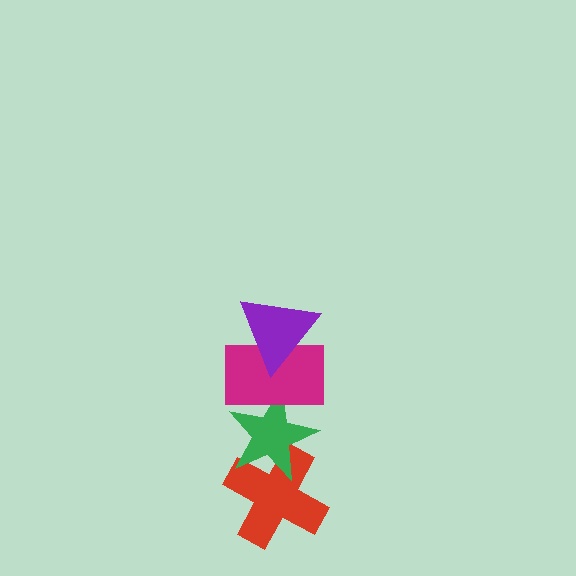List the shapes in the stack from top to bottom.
From top to bottom: the purple triangle, the magenta rectangle, the green star, the red cross.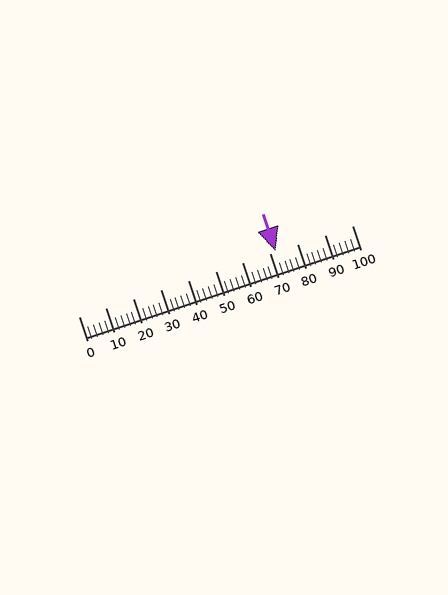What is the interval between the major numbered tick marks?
The major tick marks are spaced 10 units apart.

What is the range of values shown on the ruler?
The ruler shows values from 0 to 100.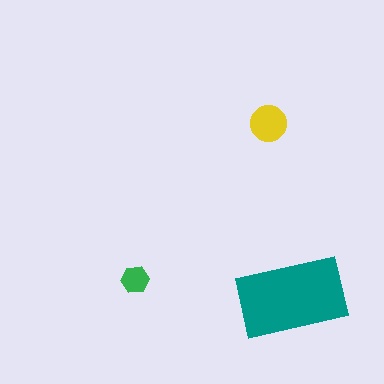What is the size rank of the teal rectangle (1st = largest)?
1st.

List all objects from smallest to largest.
The green hexagon, the yellow circle, the teal rectangle.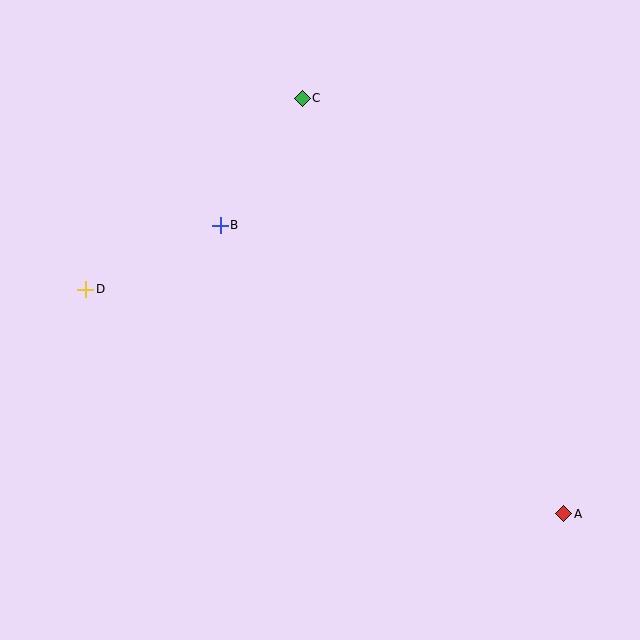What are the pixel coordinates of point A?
Point A is at (564, 514).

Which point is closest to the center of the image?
Point B at (220, 225) is closest to the center.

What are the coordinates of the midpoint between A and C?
The midpoint between A and C is at (433, 306).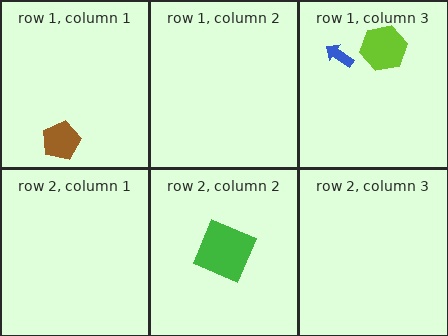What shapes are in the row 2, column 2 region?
The green square.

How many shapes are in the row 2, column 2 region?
1.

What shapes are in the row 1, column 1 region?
The brown pentagon.